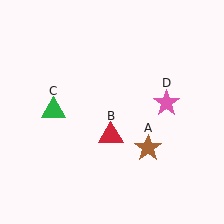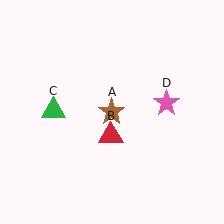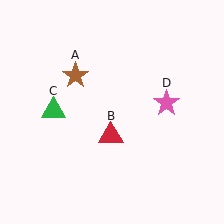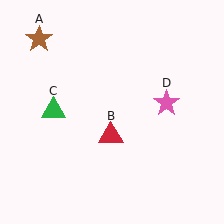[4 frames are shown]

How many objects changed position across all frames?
1 object changed position: brown star (object A).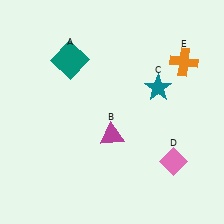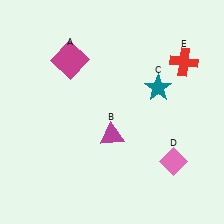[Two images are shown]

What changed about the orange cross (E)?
In Image 1, E is orange. In Image 2, it changed to red.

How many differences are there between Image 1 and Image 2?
There are 2 differences between the two images.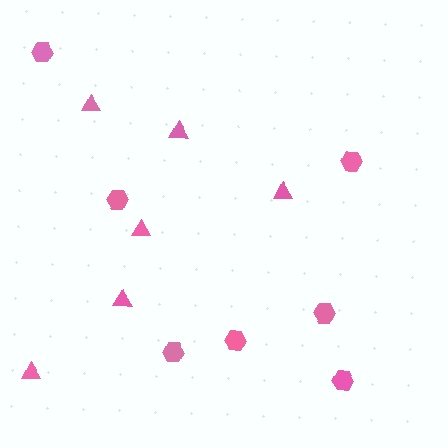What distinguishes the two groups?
There are 2 groups: one group of triangles (6) and one group of hexagons (7).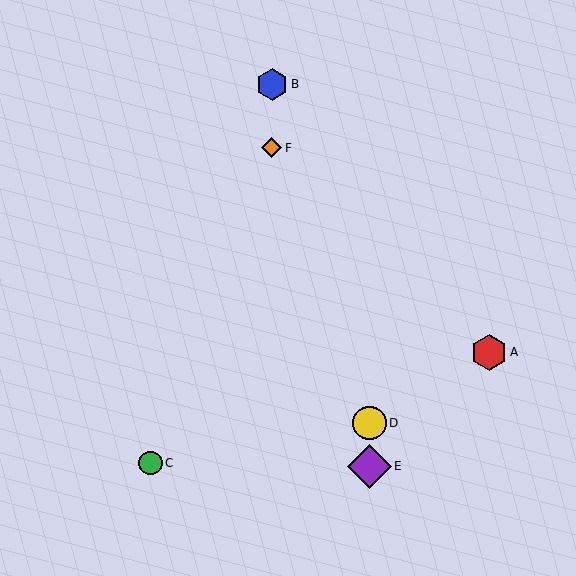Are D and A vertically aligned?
No, D is at x≈369 and A is at x≈489.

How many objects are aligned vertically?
2 objects (D, E) are aligned vertically.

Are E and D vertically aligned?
Yes, both are at x≈369.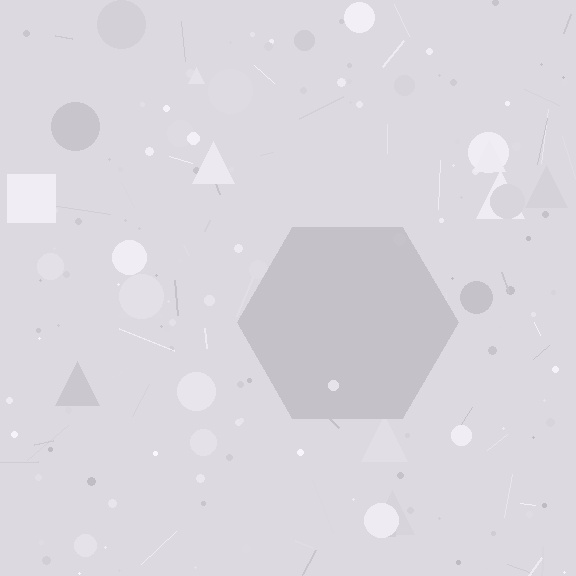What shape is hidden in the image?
A hexagon is hidden in the image.